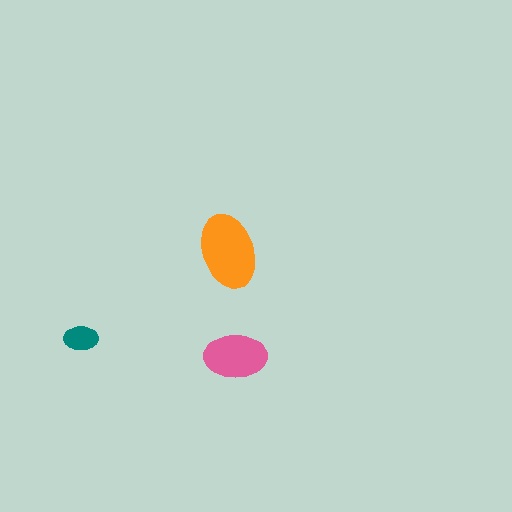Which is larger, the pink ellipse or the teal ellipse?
The pink one.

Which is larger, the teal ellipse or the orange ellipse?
The orange one.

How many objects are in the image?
There are 3 objects in the image.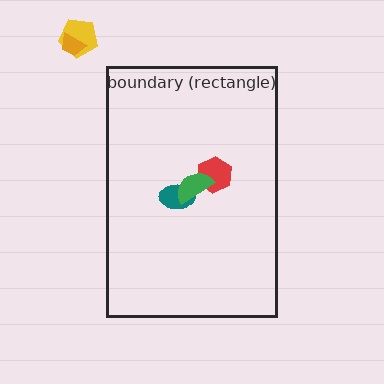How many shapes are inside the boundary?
3 inside, 2 outside.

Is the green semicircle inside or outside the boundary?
Inside.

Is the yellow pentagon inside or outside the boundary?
Outside.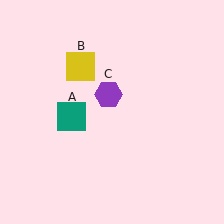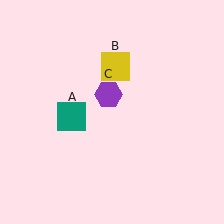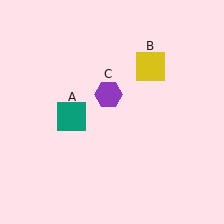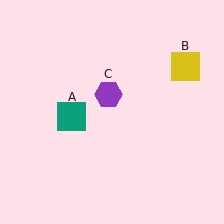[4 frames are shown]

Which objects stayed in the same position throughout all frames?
Teal square (object A) and purple hexagon (object C) remained stationary.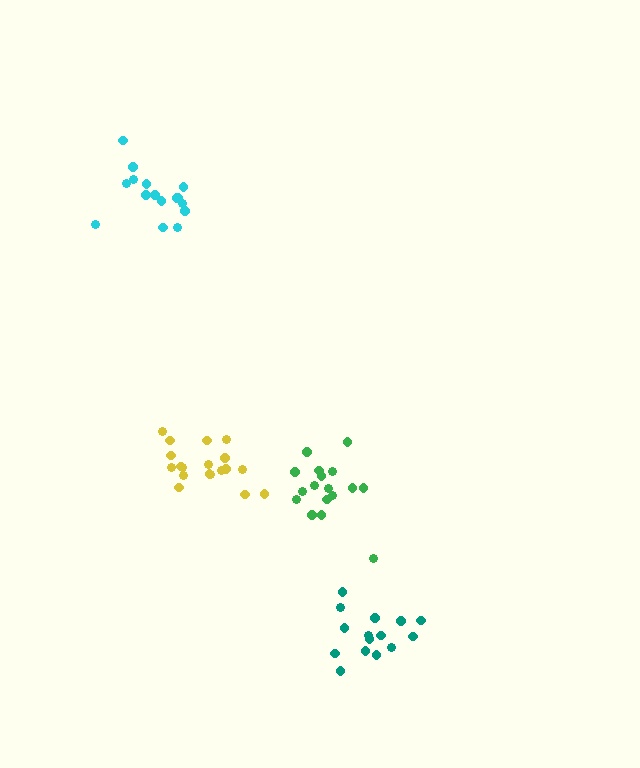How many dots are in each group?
Group 1: 16 dots, Group 2: 19 dots, Group 3: 15 dots, Group 4: 17 dots (67 total).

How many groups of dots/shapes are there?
There are 4 groups.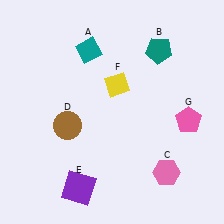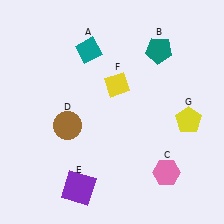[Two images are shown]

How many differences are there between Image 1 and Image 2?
There is 1 difference between the two images.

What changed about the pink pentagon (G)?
In Image 1, G is pink. In Image 2, it changed to yellow.